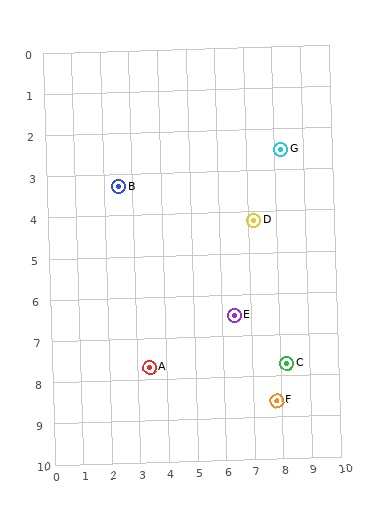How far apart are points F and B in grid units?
Points F and B are about 7.5 grid units apart.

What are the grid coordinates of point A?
Point A is at approximately (3.4, 7.7).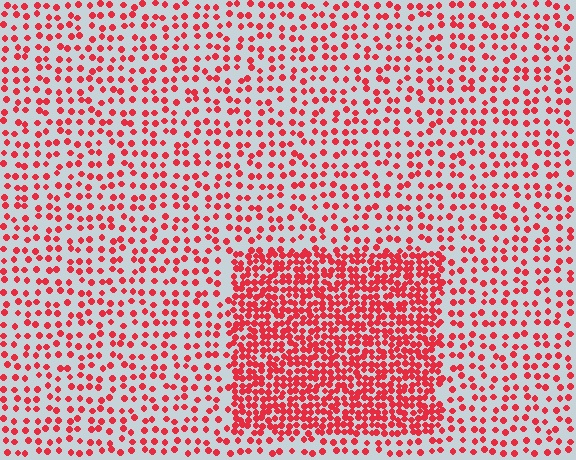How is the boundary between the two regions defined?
The boundary is defined by a change in element density (approximately 2.4x ratio). All elements are the same color, size, and shape.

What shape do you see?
I see a rectangle.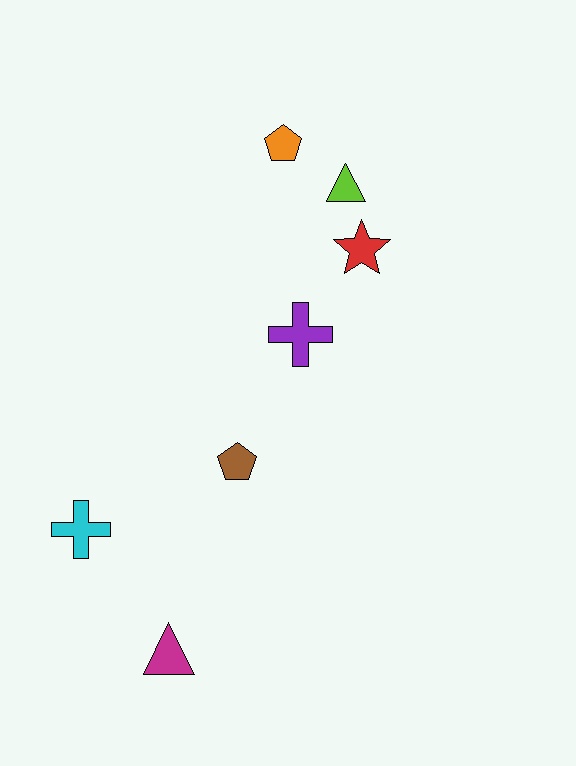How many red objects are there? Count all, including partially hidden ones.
There is 1 red object.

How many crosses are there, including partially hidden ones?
There are 2 crosses.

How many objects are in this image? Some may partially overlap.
There are 7 objects.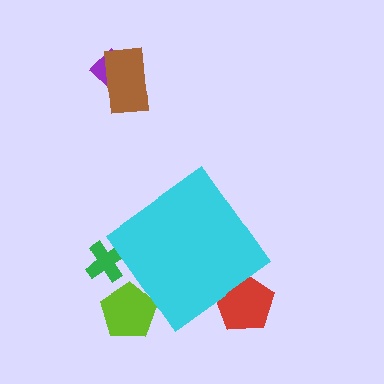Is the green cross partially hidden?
Yes, the green cross is partially hidden behind the cyan diamond.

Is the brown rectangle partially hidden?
No, the brown rectangle is fully visible.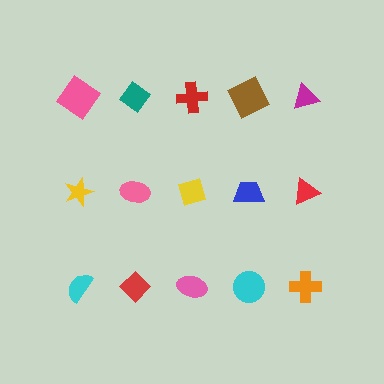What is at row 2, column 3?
A yellow diamond.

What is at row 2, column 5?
A red triangle.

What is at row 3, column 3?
A pink ellipse.